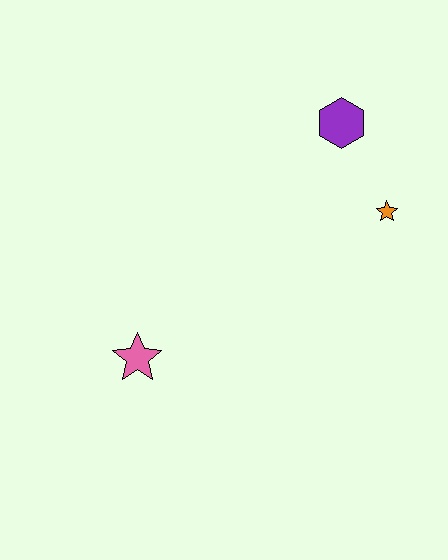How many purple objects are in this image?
There is 1 purple object.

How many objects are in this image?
There are 3 objects.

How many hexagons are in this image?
There is 1 hexagon.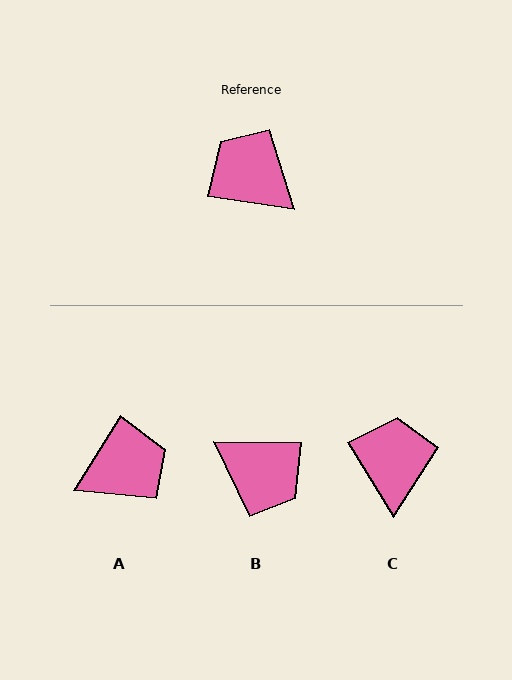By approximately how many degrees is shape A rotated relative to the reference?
Approximately 114 degrees clockwise.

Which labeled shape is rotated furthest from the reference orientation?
B, about 172 degrees away.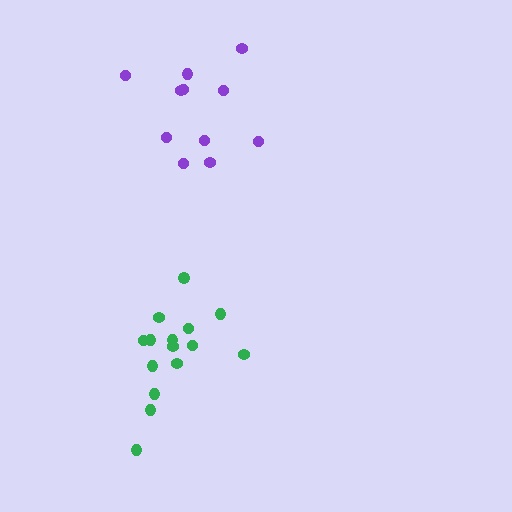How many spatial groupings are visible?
There are 2 spatial groupings.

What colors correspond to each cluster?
The clusters are colored: green, purple.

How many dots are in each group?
Group 1: 15 dots, Group 2: 11 dots (26 total).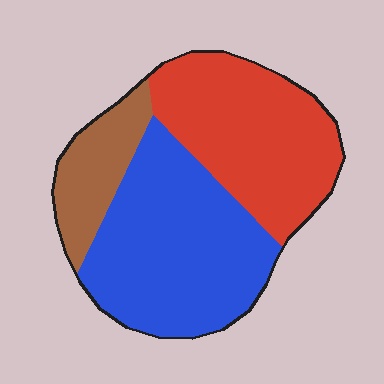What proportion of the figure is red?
Red covers roughly 40% of the figure.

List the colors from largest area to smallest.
From largest to smallest: blue, red, brown.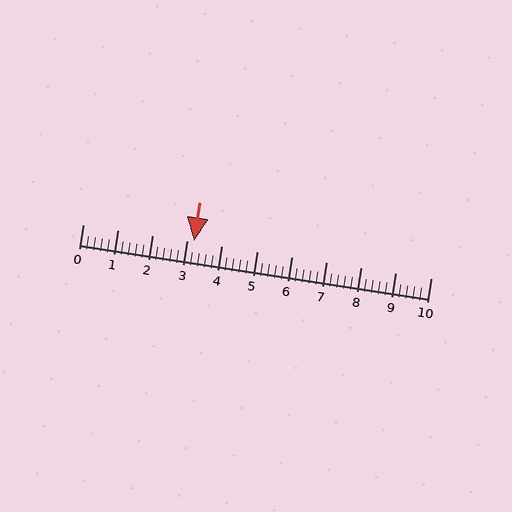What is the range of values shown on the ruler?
The ruler shows values from 0 to 10.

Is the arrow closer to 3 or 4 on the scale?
The arrow is closer to 3.